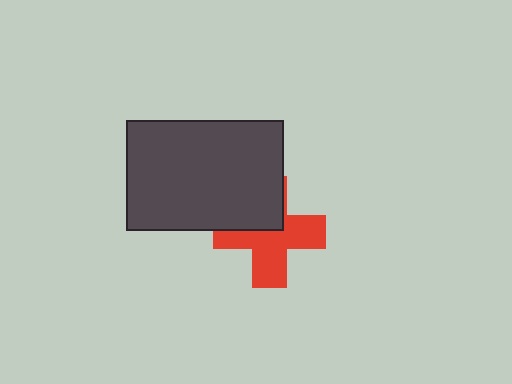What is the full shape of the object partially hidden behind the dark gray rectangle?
The partially hidden object is a red cross.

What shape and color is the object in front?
The object in front is a dark gray rectangle.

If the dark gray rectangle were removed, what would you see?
You would see the complete red cross.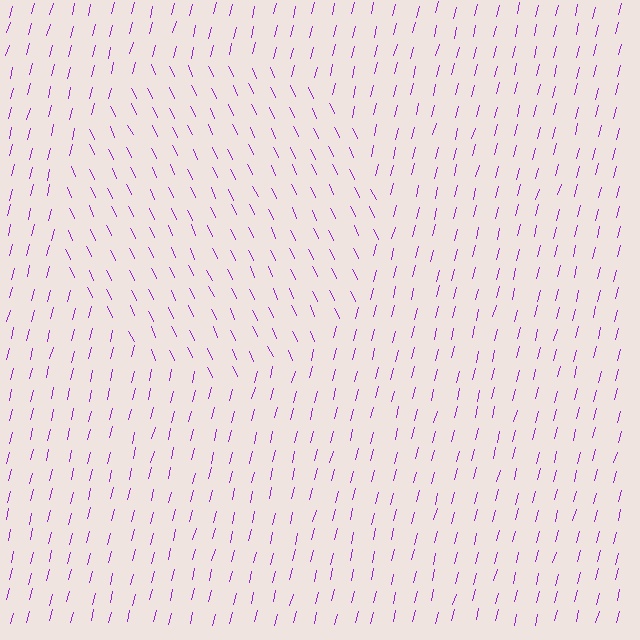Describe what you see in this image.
The image is filled with small purple line segments. A circle region in the image has lines oriented differently from the surrounding lines, creating a visible texture boundary.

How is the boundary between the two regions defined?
The boundary is defined purely by a change in line orientation (approximately 40 degrees difference). All lines are the same color and thickness.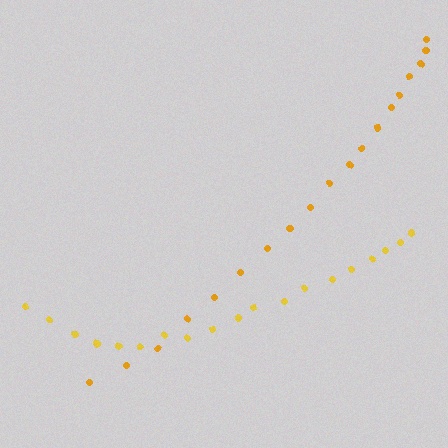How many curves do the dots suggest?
There are 2 distinct paths.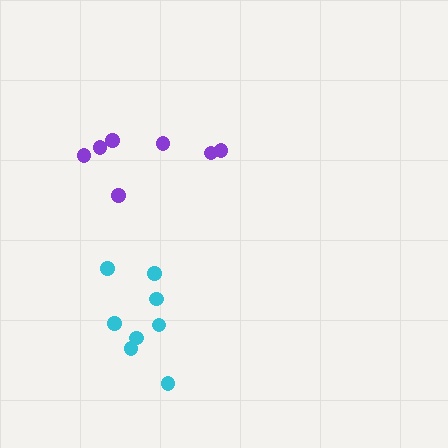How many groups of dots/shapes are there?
There are 2 groups.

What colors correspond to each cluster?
The clusters are colored: cyan, purple.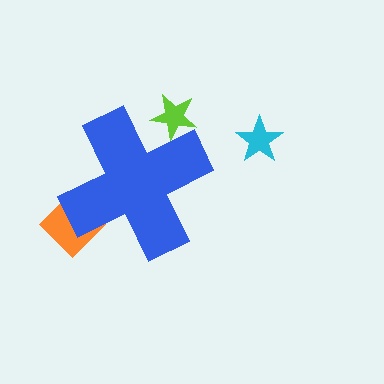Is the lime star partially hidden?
Yes, the lime star is partially hidden behind the blue cross.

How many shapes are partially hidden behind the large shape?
2 shapes are partially hidden.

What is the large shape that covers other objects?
A blue cross.